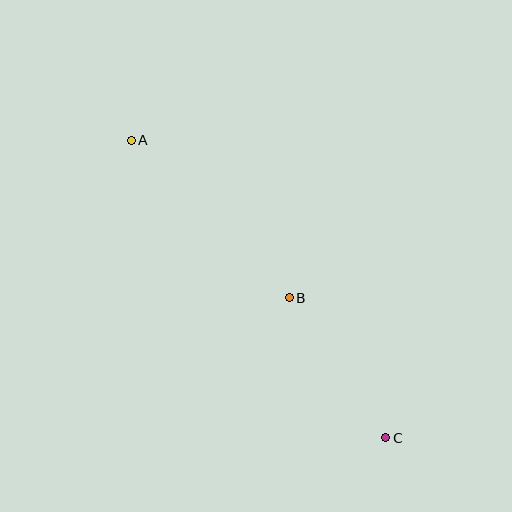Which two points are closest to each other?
Points B and C are closest to each other.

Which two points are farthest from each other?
Points A and C are farthest from each other.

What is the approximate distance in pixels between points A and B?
The distance between A and B is approximately 223 pixels.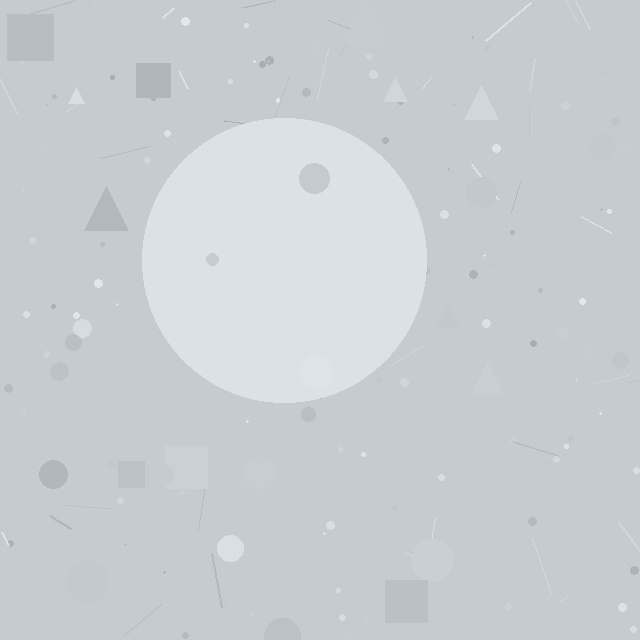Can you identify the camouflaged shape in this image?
The camouflaged shape is a circle.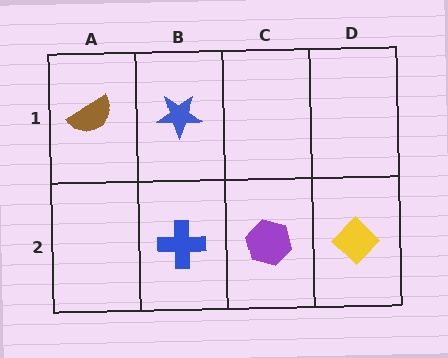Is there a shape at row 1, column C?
No, that cell is empty.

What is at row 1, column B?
A blue star.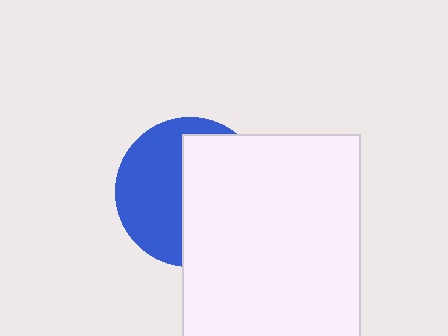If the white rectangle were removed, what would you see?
You would see the complete blue circle.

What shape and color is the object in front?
The object in front is a white rectangle.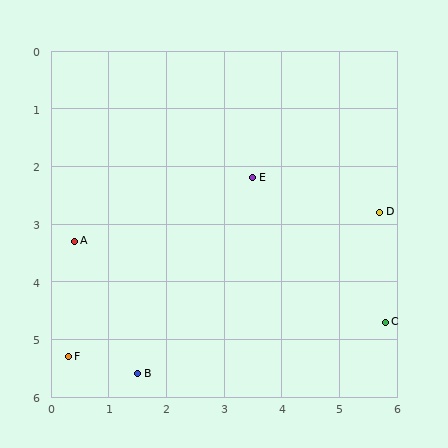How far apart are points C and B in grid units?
Points C and B are about 4.4 grid units apart.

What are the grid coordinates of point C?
Point C is at approximately (5.8, 4.7).